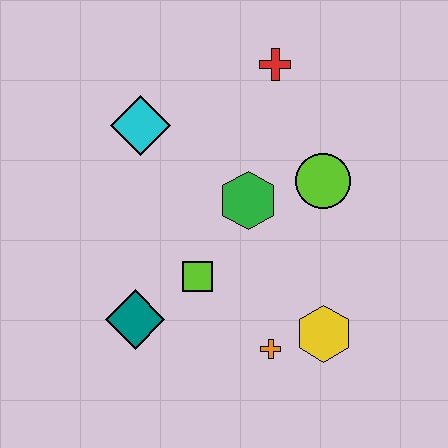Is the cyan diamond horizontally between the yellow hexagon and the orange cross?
No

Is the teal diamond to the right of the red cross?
No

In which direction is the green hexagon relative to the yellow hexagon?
The green hexagon is above the yellow hexagon.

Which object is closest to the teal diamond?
The lime square is closest to the teal diamond.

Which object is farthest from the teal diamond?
The red cross is farthest from the teal diamond.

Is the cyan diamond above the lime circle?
Yes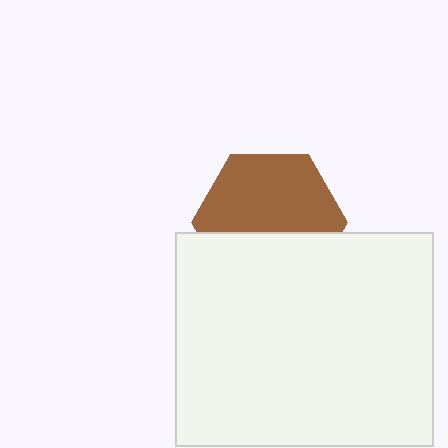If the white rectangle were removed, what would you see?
You would see the complete brown hexagon.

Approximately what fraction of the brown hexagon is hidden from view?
Roughly 42% of the brown hexagon is hidden behind the white rectangle.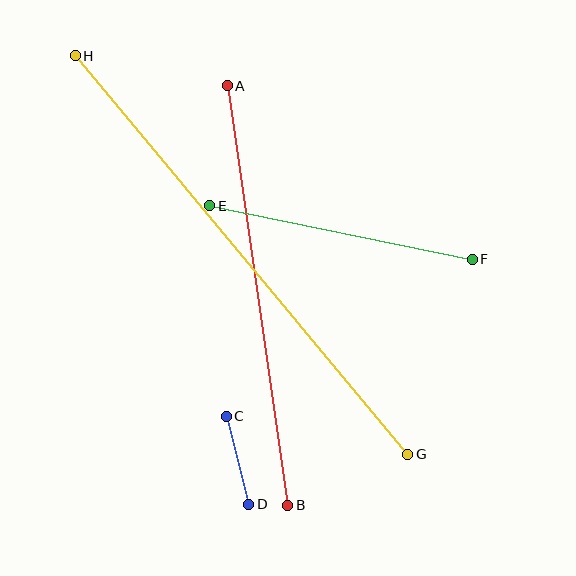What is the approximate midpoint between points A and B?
The midpoint is at approximately (258, 296) pixels.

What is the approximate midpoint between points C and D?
The midpoint is at approximately (238, 460) pixels.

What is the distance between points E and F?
The distance is approximately 268 pixels.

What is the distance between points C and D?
The distance is approximately 91 pixels.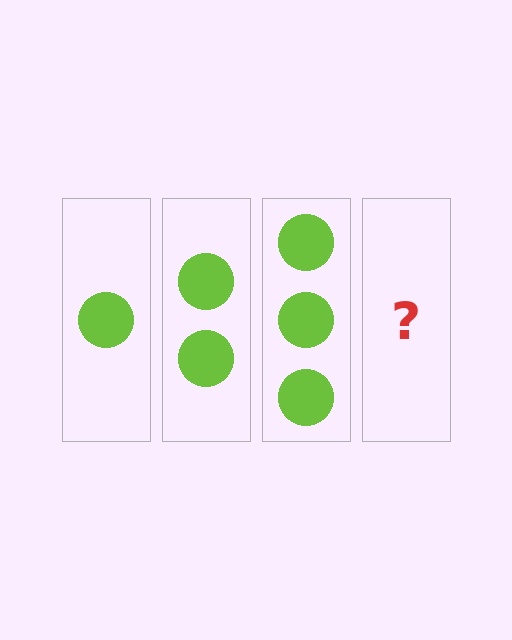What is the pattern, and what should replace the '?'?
The pattern is that each step adds one more circle. The '?' should be 4 circles.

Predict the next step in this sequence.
The next step is 4 circles.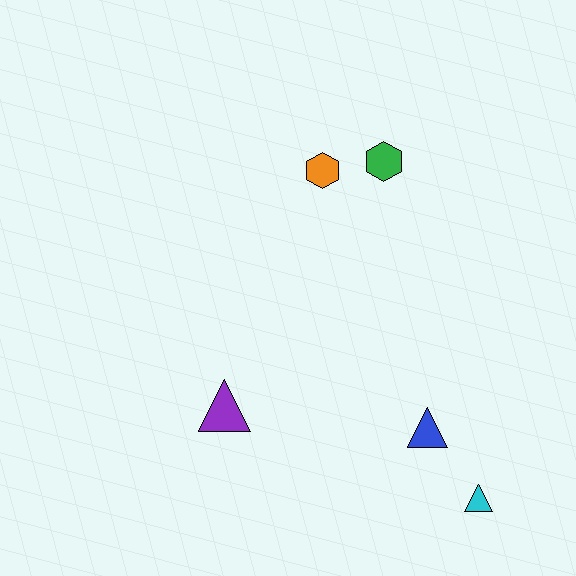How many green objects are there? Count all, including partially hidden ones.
There is 1 green object.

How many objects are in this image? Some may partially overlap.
There are 5 objects.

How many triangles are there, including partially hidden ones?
There are 3 triangles.